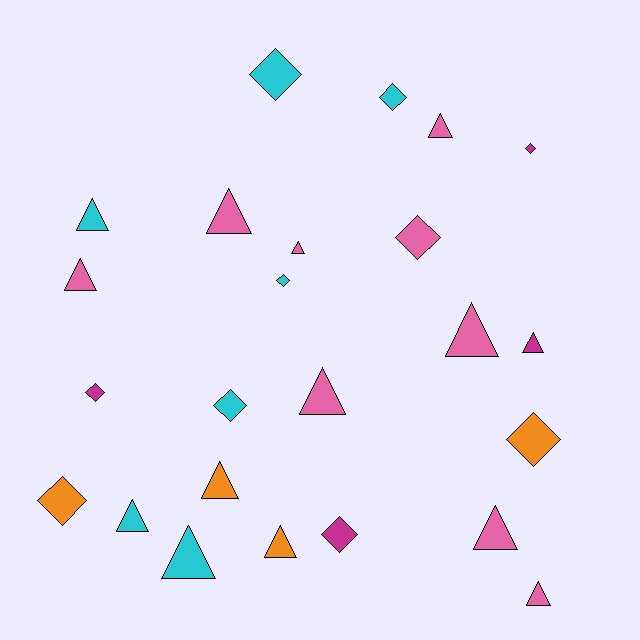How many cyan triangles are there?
There are 3 cyan triangles.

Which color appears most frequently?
Pink, with 9 objects.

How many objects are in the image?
There are 24 objects.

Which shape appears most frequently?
Triangle, with 14 objects.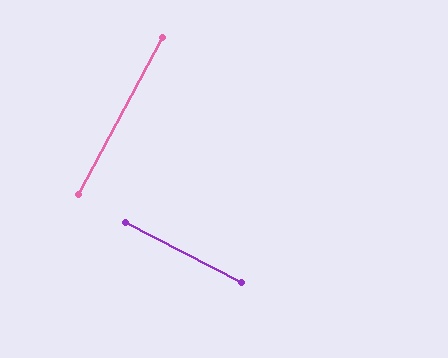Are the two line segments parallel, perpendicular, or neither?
Perpendicular — they meet at approximately 89°.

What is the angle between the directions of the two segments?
Approximately 89 degrees.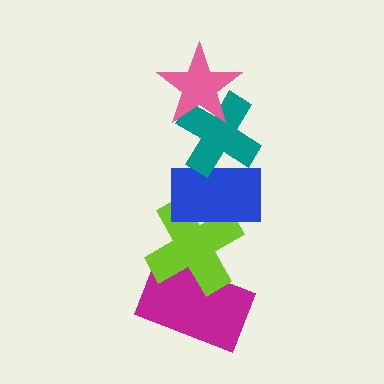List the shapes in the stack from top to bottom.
From top to bottom: the pink star, the teal cross, the blue rectangle, the lime cross, the magenta rectangle.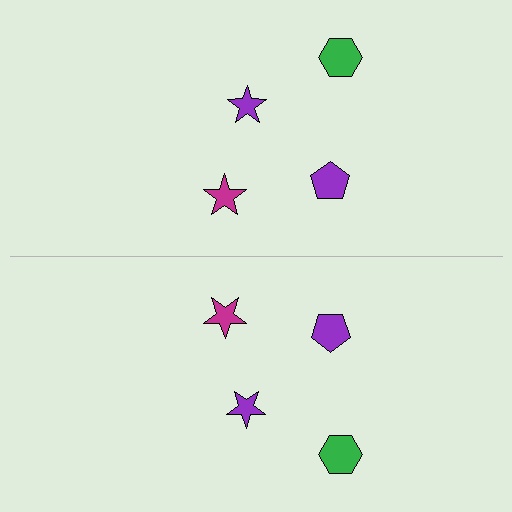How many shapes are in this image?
There are 8 shapes in this image.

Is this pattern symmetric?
Yes, this pattern has bilateral (reflection) symmetry.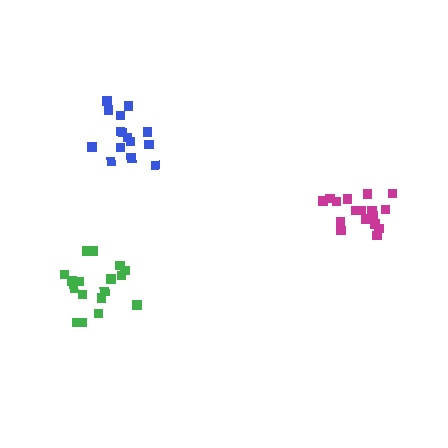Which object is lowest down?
The green cluster is bottommost.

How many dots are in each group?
Group 1: 15 dots, Group 2: 17 dots, Group 3: 17 dots (49 total).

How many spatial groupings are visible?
There are 3 spatial groupings.